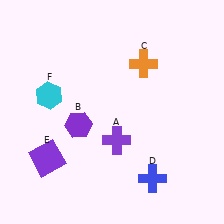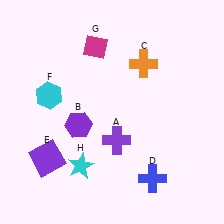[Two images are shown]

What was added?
A magenta diamond (G), a cyan star (H) were added in Image 2.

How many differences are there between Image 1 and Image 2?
There are 2 differences between the two images.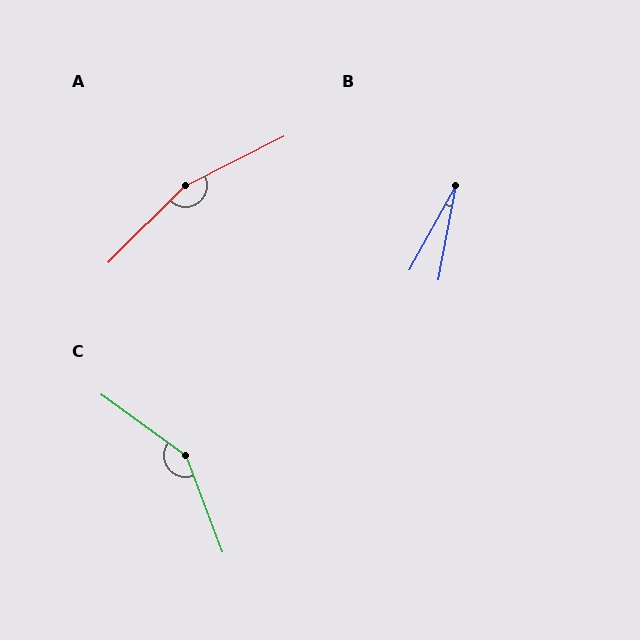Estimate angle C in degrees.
Approximately 146 degrees.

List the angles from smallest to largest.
B (18°), C (146°), A (162°).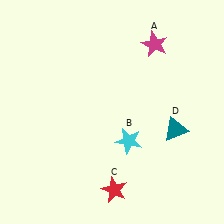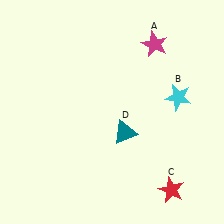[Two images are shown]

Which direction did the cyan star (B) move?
The cyan star (B) moved right.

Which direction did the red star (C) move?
The red star (C) moved right.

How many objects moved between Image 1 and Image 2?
3 objects moved between the two images.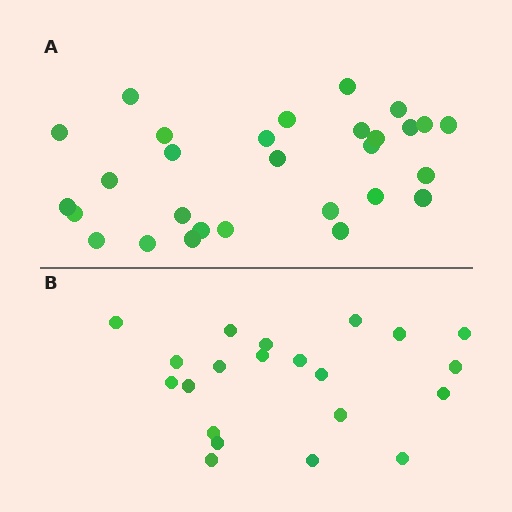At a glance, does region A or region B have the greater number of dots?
Region A (the top region) has more dots.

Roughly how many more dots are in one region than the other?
Region A has roughly 8 or so more dots than region B.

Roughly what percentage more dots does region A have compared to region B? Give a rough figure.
About 40% more.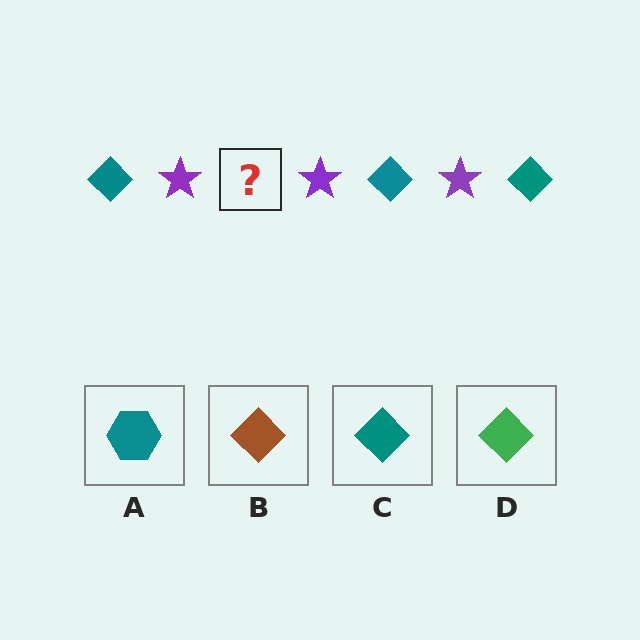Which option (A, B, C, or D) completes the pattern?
C.